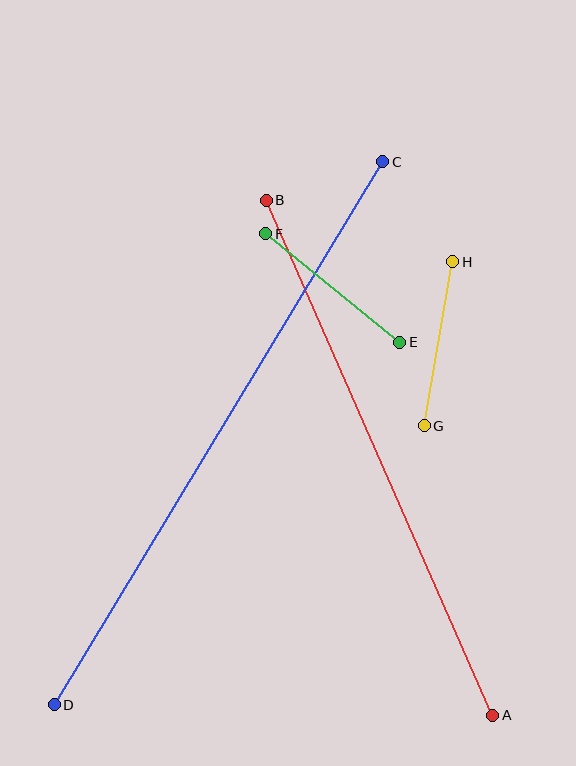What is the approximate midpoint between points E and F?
The midpoint is at approximately (333, 288) pixels.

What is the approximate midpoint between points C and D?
The midpoint is at approximately (218, 433) pixels.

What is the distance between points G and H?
The distance is approximately 166 pixels.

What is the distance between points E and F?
The distance is approximately 172 pixels.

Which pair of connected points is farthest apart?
Points C and D are farthest apart.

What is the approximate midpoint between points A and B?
The midpoint is at approximately (379, 458) pixels.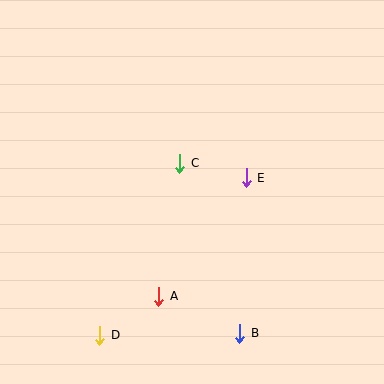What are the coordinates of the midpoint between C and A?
The midpoint between C and A is at (169, 230).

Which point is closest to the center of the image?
Point C at (180, 163) is closest to the center.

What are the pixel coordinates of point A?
Point A is at (159, 296).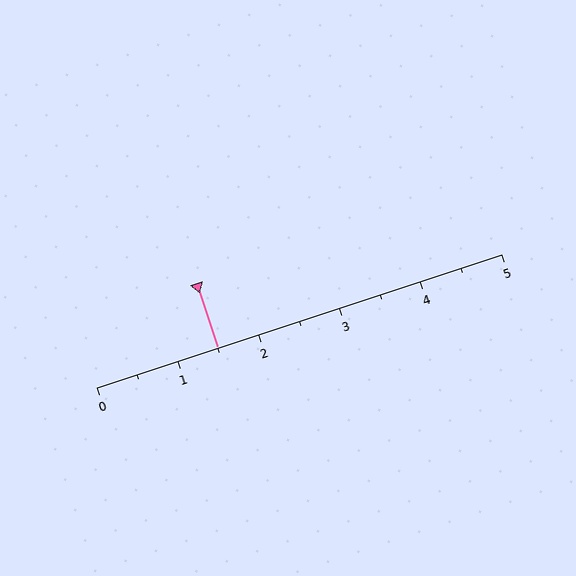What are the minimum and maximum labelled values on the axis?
The axis runs from 0 to 5.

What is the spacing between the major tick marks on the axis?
The major ticks are spaced 1 apart.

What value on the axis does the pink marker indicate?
The marker indicates approximately 1.5.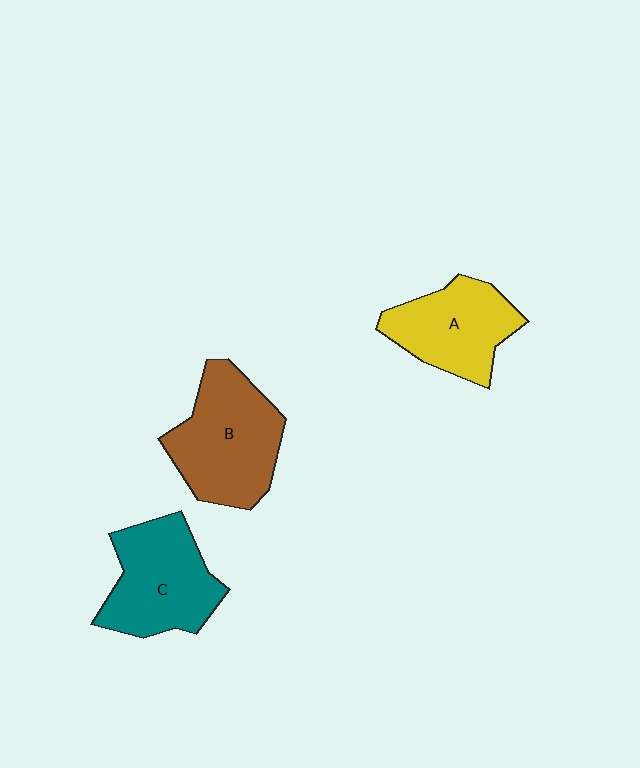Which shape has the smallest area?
Shape A (yellow).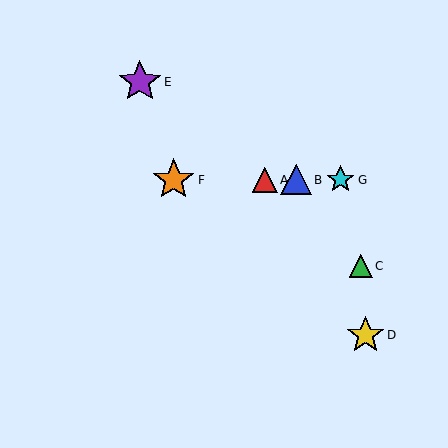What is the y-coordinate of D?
Object D is at y≈335.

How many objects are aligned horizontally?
4 objects (A, B, F, G) are aligned horizontally.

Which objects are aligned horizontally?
Objects A, B, F, G are aligned horizontally.